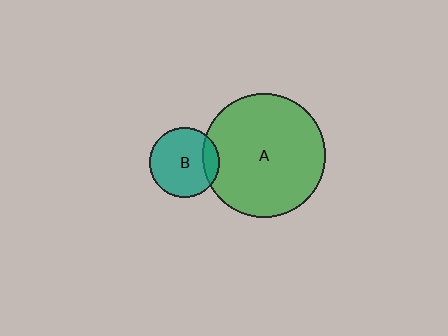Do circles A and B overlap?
Yes.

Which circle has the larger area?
Circle A (green).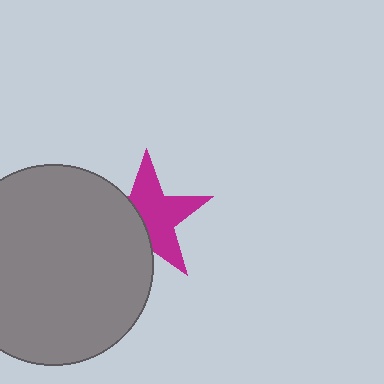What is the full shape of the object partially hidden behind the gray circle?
The partially hidden object is a magenta star.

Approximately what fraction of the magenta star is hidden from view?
Roughly 40% of the magenta star is hidden behind the gray circle.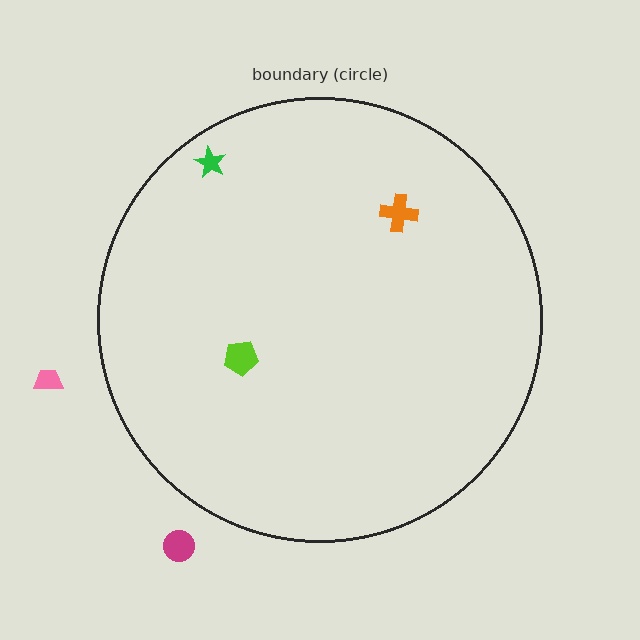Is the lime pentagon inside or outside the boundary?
Inside.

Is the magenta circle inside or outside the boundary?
Outside.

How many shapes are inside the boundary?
3 inside, 2 outside.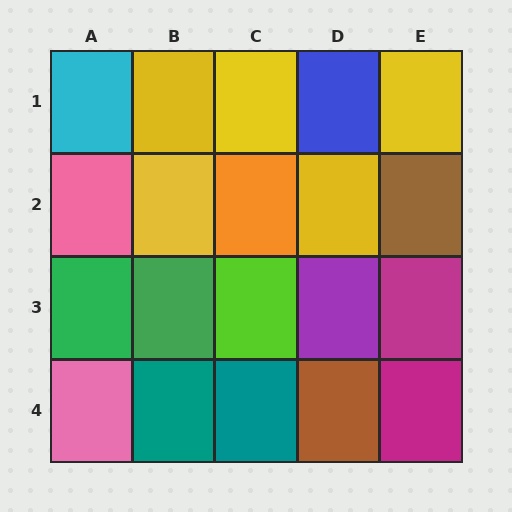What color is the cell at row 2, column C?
Orange.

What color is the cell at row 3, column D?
Purple.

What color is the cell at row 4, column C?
Teal.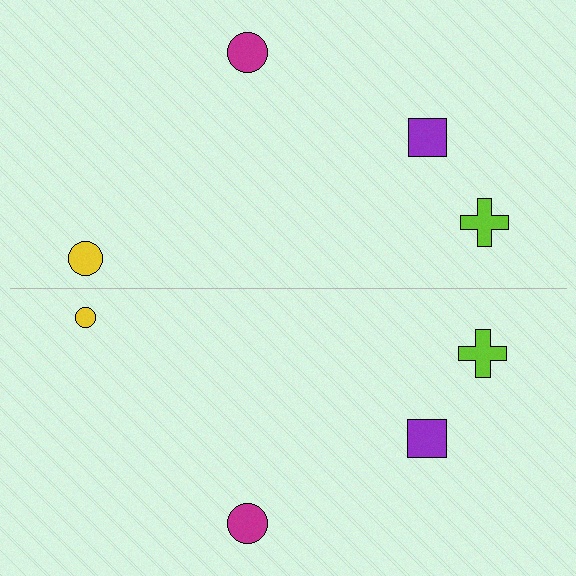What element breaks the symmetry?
The yellow circle on the bottom side has a different size than its mirror counterpart.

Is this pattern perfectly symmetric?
No, the pattern is not perfectly symmetric. The yellow circle on the bottom side has a different size than its mirror counterpart.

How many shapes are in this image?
There are 8 shapes in this image.